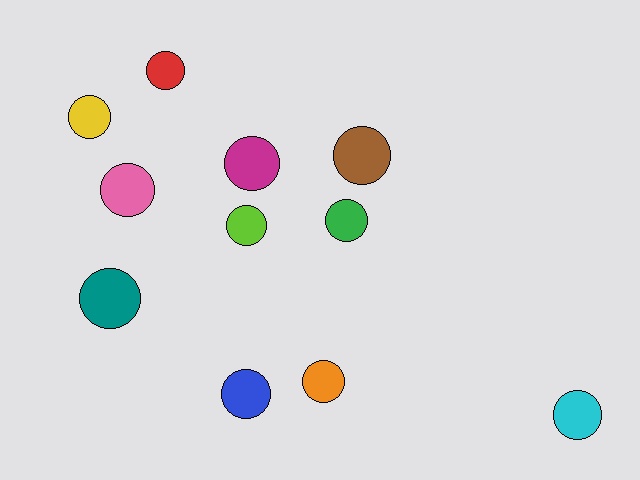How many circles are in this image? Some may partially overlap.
There are 11 circles.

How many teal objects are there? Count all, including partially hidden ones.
There is 1 teal object.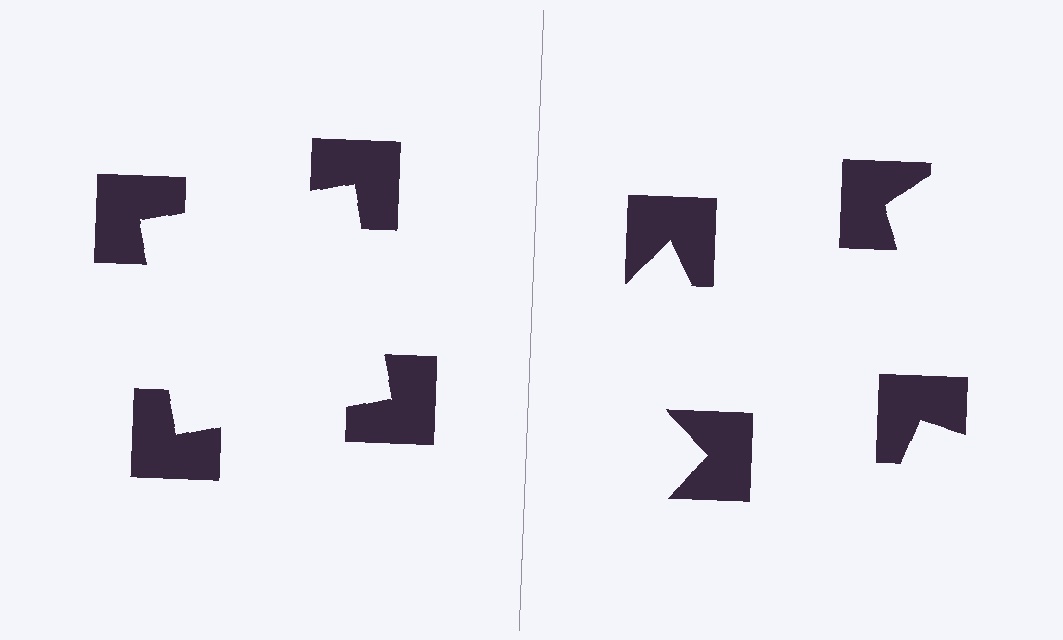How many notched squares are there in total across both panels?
8 — 4 on each side.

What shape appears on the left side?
An illusory square.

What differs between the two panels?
The notched squares are positioned identically on both sides; only the wedge orientations differ. On the left they align to a square; on the right they are misaligned.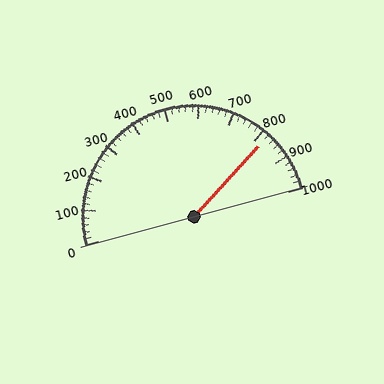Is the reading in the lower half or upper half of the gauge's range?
The reading is in the upper half of the range (0 to 1000).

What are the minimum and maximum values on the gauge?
The gauge ranges from 0 to 1000.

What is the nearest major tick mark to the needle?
The nearest major tick mark is 800.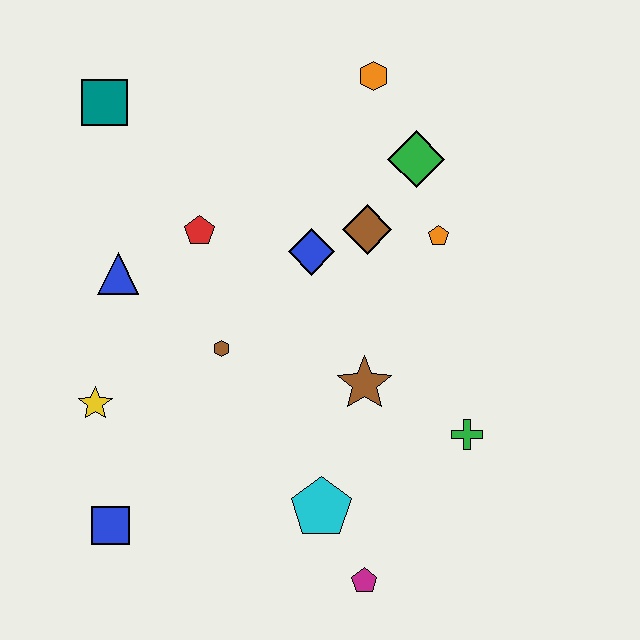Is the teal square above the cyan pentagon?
Yes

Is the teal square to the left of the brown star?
Yes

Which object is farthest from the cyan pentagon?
The teal square is farthest from the cyan pentagon.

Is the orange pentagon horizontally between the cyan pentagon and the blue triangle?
No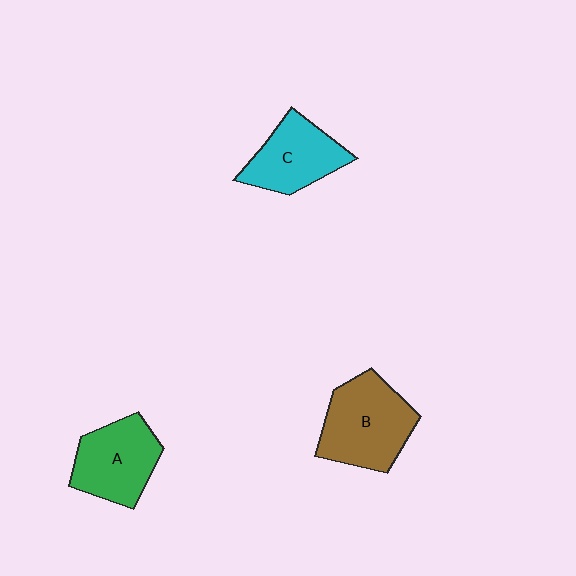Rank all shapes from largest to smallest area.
From largest to smallest: B (brown), A (green), C (cyan).